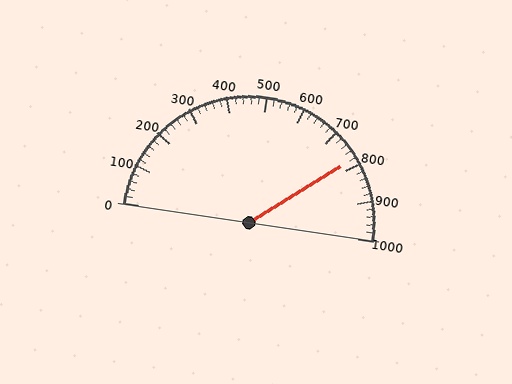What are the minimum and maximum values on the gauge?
The gauge ranges from 0 to 1000.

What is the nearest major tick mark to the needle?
The nearest major tick mark is 800.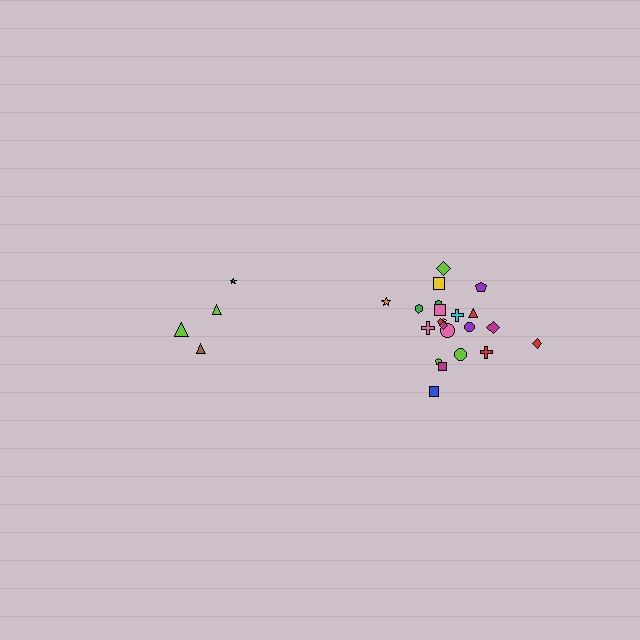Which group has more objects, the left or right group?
The right group.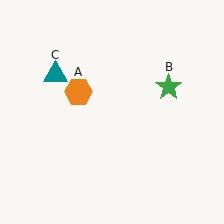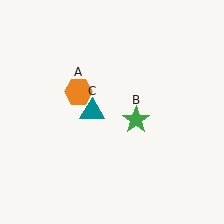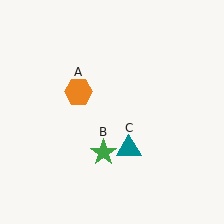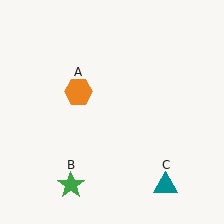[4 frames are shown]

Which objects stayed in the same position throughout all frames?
Orange hexagon (object A) remained stationary.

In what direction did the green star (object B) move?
The green star (object B) moved down and to the left.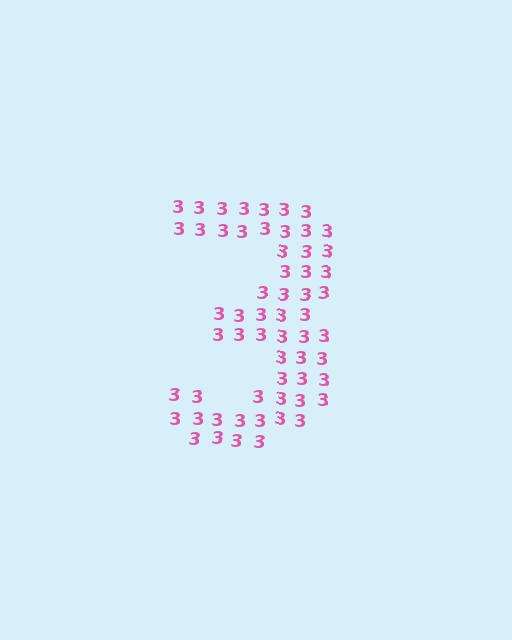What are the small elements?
The small elements are digit 3's.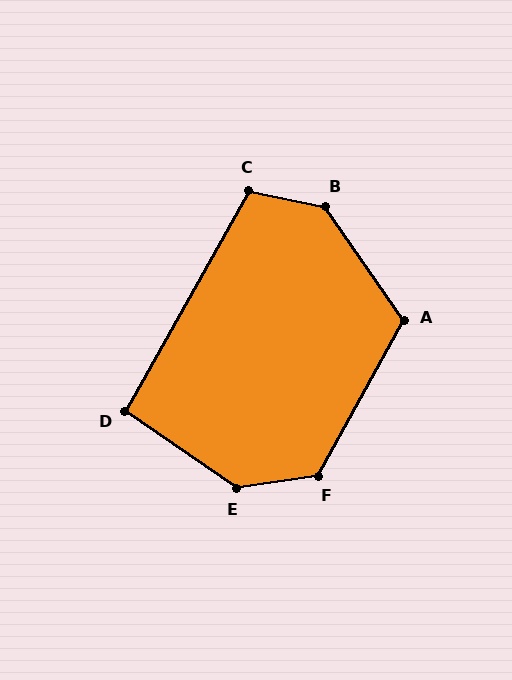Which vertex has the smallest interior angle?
D, at approximately 95 degrees.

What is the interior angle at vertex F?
Approximately 127 degrees (obtuse).